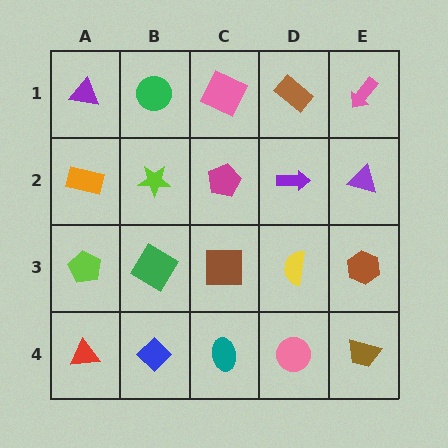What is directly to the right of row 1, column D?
A pink arrow.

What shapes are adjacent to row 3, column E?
A purple triangle (row 2, column E), a brown trapezoid (row 4, column E), a yellow semicircle (row 3, column D).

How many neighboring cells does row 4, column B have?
3.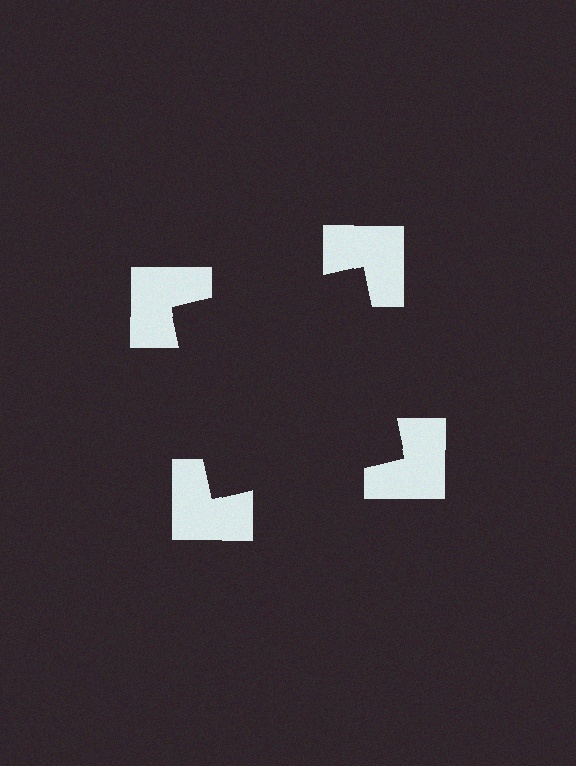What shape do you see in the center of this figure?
An illusory square — its edges are inferred from the aligned wedge cuts in the notched squares, not physically drawn.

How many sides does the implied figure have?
4 sides.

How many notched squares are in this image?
There are 4 — one at each vertex of the illusory square.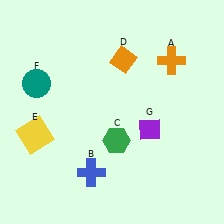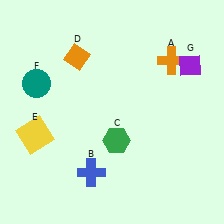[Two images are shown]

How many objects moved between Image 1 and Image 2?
2 objects moved between the two images.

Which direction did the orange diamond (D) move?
The orange diamond (D) moved left.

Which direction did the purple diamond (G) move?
The purple diamond (G) moved up.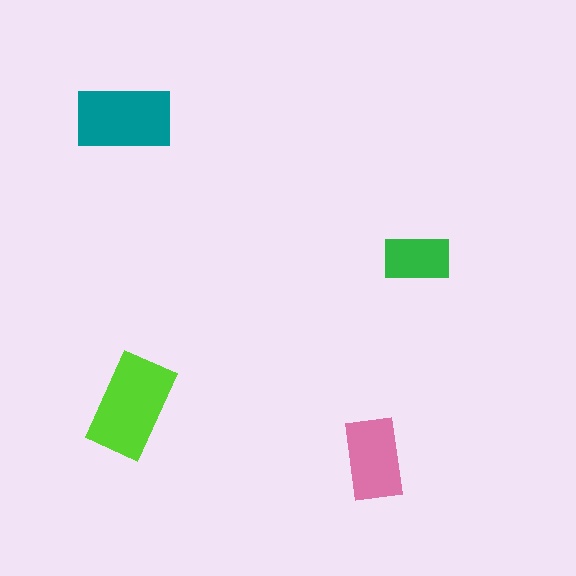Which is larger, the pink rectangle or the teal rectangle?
The teal one.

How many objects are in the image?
There are 4 objects in the image.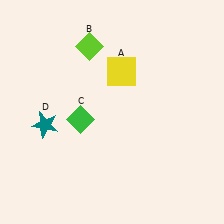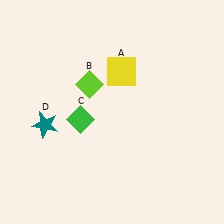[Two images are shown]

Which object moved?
The lime diamond (B) moved down.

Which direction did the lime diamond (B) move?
The lime diamond (B) moved down.